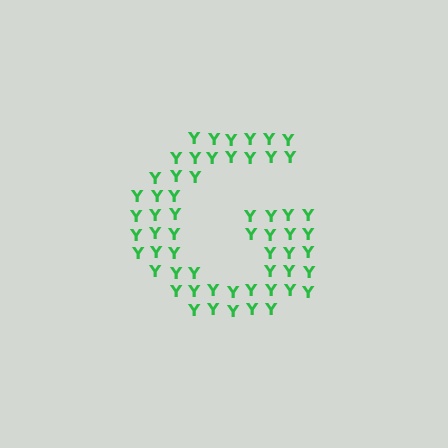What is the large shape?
The large shape is the letter G.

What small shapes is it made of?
It is made of small letter Y's.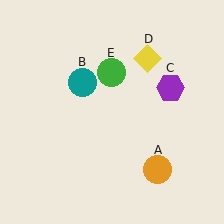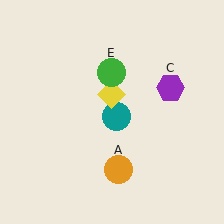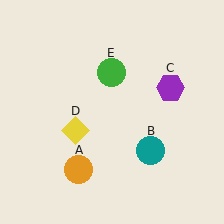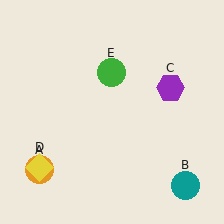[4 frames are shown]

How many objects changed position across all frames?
3 objects changed position: orange circle (object A), teal circle (object B), yellow diamond (object D).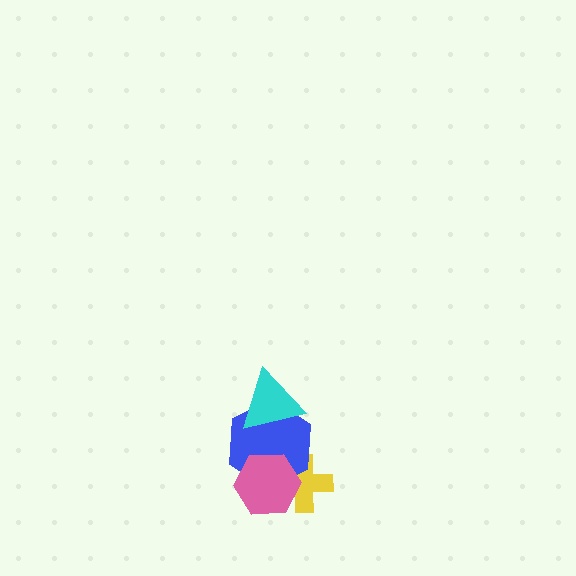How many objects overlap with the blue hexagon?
3 objects overlap with the blue hexagon.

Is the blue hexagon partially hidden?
Yes, it is partially covered by another shape.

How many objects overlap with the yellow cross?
2 objects overlap with the yellow cross.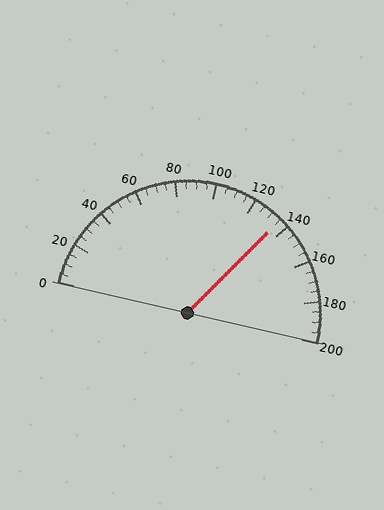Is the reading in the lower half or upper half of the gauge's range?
The reading is in the upper half of the range (0 to 200).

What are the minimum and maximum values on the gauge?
The gauge ranges from 0 to 200.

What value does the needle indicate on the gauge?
The needle indicates approximately 135.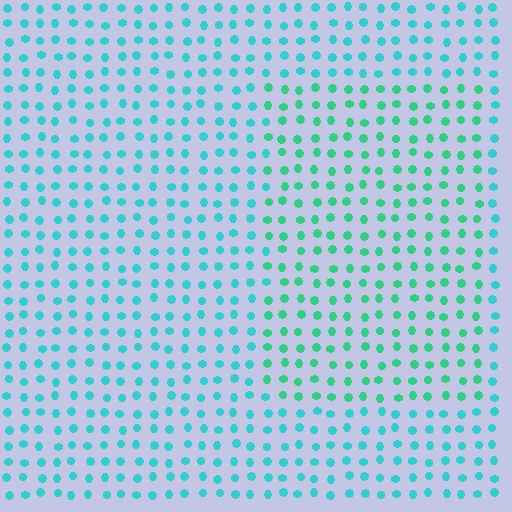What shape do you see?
I see a rectangle.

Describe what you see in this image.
The image is filled with small cyan elements in a uniform arrangement. A rectangle-shaped region is visible where the elements are tinted to a slightly different hue, forming a subtle color boundary.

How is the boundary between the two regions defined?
The boundary is defined purely by a slight shift in hue (about 30 degrees). Spacing, size, and orientation are identical on both sides.